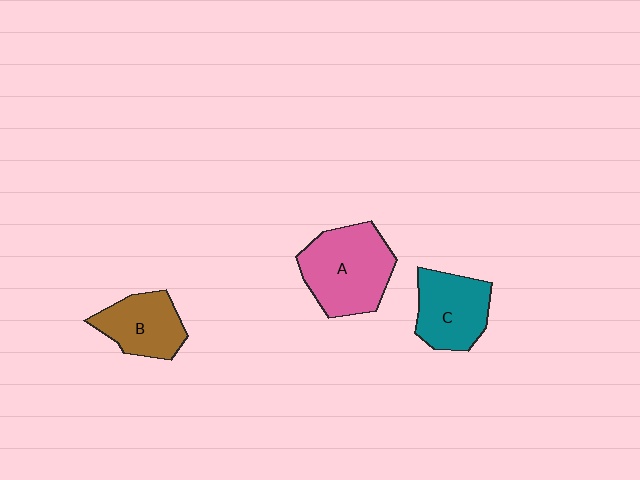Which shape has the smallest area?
Shape B (brown).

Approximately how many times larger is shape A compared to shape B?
Approximately 1.5 times.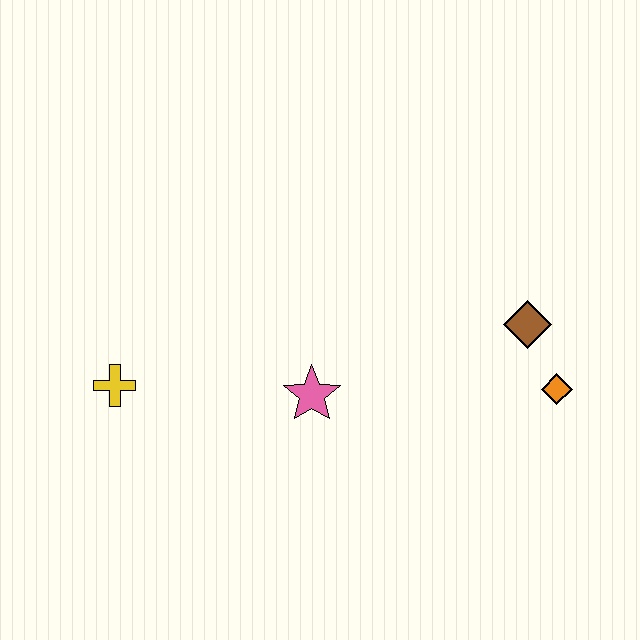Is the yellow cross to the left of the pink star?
Yes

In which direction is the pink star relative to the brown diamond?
The pink star is to the left of the brown diamond.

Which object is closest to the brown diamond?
The orange diamond is closest to the brown diamond.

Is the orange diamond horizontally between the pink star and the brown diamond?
No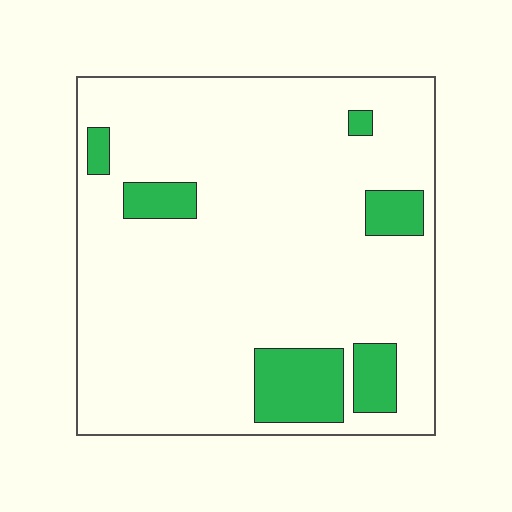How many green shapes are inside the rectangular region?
6.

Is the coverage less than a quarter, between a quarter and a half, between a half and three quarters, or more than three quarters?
Less than a quarter.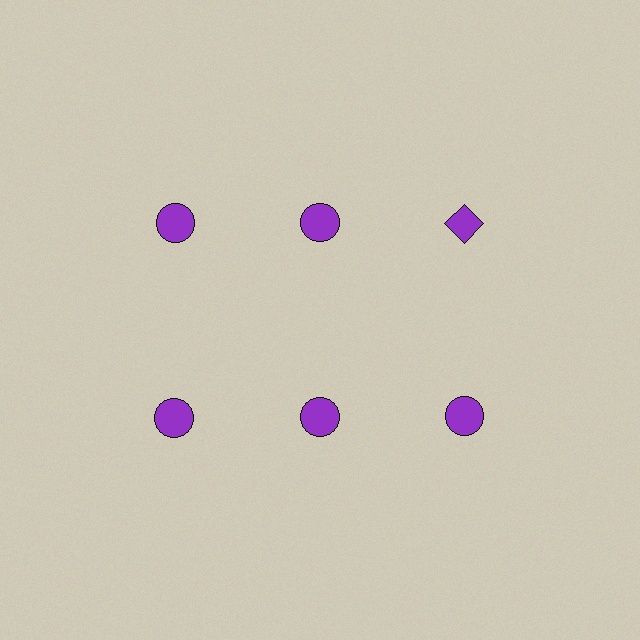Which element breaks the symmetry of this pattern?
The purple diamond in the top row, center column breaks the symmetry. All other shapes are purple circles.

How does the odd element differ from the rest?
It has a different shape: diamond instead of circle.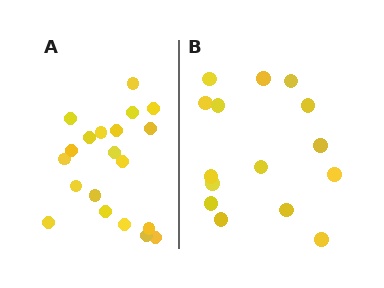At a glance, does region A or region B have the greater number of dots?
Region A (the left region) has more dots.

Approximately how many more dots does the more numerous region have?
Region A has about 5 more dots than region B.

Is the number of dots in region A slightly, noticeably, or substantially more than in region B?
Region A has noticeably more, but not dramatically so. The ratio is roughly 1.3 to 1.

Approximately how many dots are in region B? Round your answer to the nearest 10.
About 20 dots. (The exact count is 15, which rounds to 20.)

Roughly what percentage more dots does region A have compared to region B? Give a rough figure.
About 35% more.